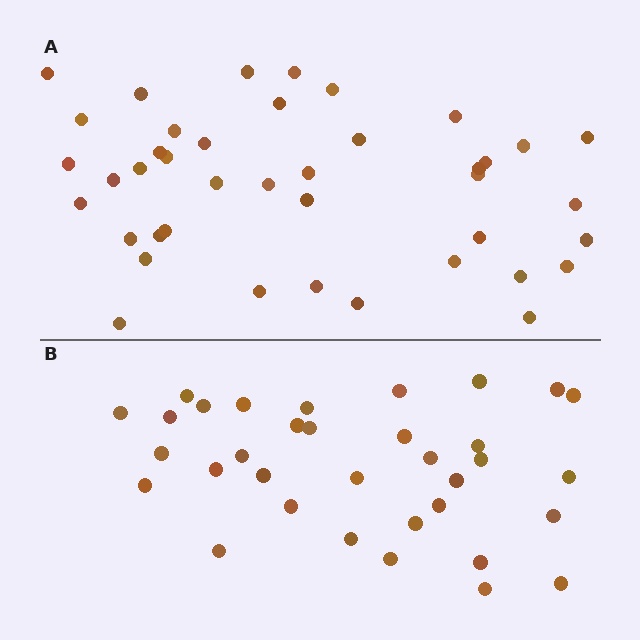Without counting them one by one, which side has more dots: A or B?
Region A (the top region) has more dots.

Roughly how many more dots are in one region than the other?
Region A has roughly 8 or so more dots than region B.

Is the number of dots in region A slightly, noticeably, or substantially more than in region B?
Region A has only slightly more — the two regions are fairly close. The ratio is roughly 1.2 to 1.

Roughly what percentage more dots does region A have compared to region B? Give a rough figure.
About 20% more.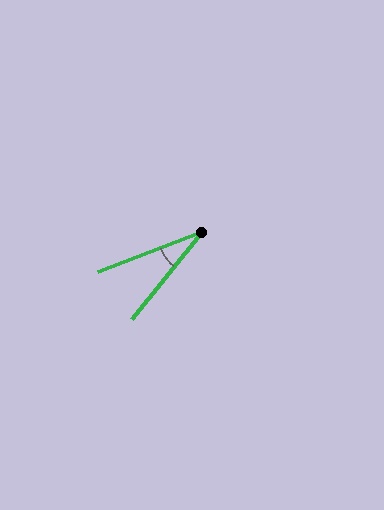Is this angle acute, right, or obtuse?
It is acute.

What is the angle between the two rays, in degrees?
Approximately 30 degrees.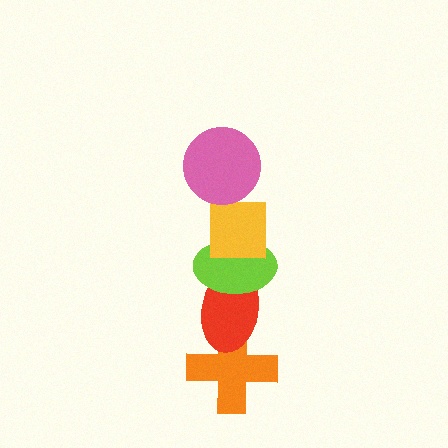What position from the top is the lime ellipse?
The lime ellipse is 3rd from the top.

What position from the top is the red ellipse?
The red ellipse is 4th from the top.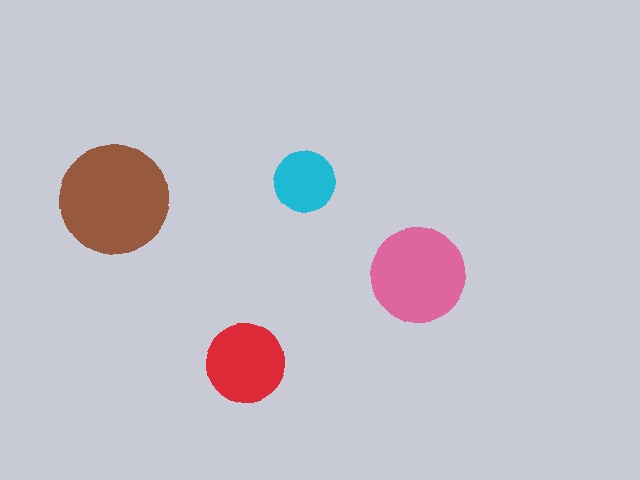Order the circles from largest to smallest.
the brown one, the pink one, the red one, the cyan one.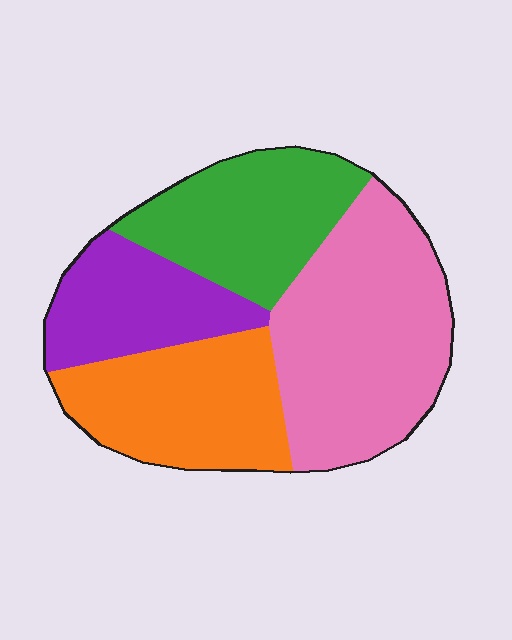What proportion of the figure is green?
Green takes up less than a quarter of the figure.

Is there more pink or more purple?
Pink.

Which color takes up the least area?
Purple, at roughly 20%.